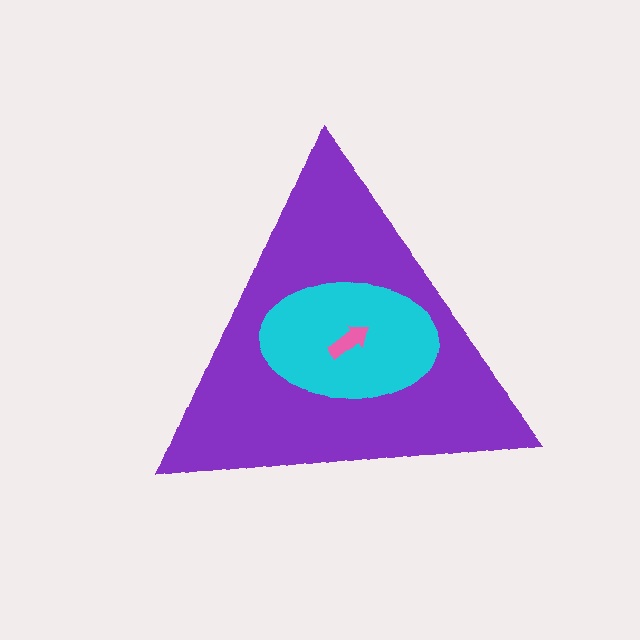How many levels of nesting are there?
3.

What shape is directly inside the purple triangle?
The cyan ellipse.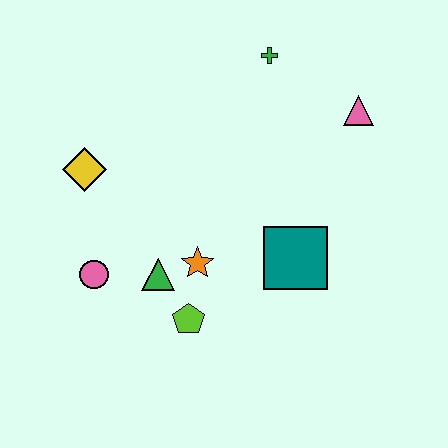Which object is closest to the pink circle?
The green triangle is closest to the pink circle.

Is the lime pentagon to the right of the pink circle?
Yes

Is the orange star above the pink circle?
Yes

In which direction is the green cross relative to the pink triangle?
The green cross is to the left of the pink triangle.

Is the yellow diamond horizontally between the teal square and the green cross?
No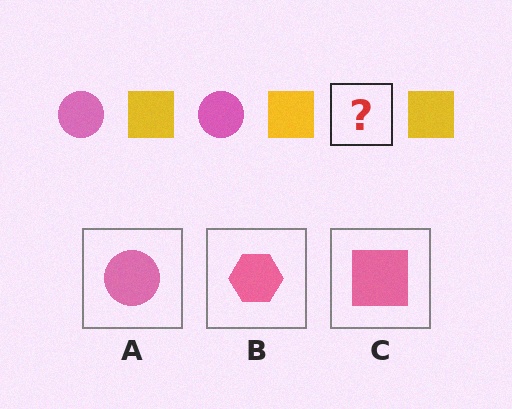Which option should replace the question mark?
Option A.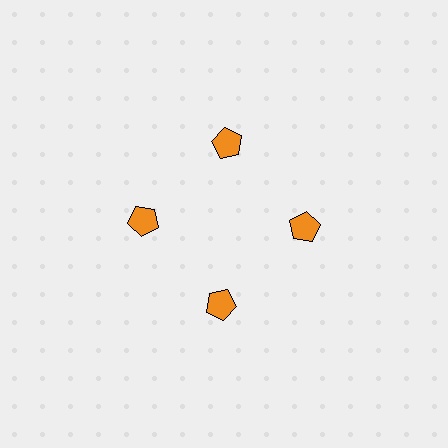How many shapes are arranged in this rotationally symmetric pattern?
There are 4 shapes, arranged in 4 groups of 1.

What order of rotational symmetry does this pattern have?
This pattern has 4-fold rotational symmetry.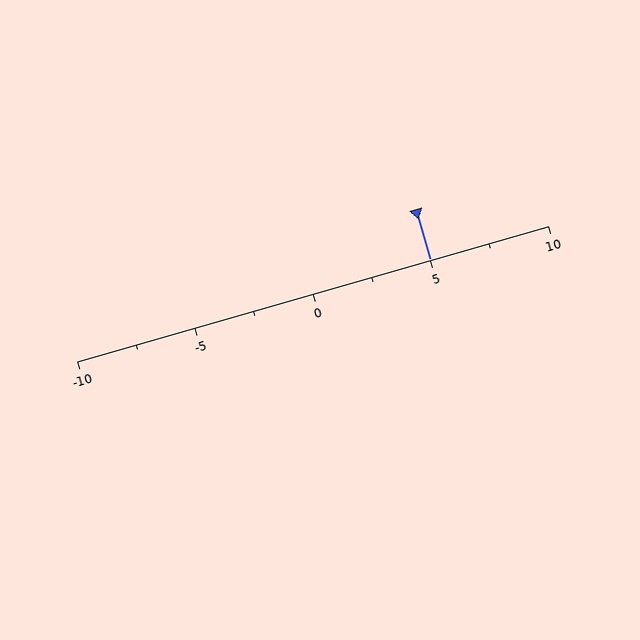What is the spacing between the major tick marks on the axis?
The major ticks are spaced 5 apart.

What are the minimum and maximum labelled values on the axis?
The axis runs from -10 to 10.